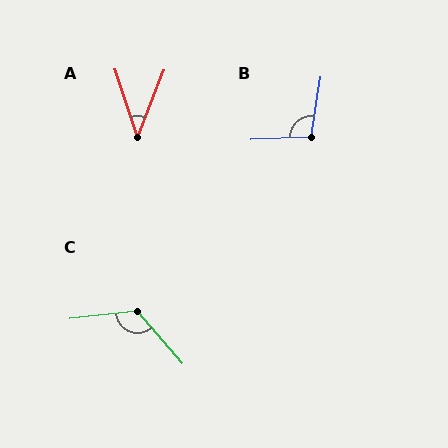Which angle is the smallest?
A, at approximately 40 degrees.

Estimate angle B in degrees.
Approximately 102 degrees.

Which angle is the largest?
C, at approximately 125 degrees.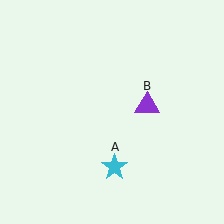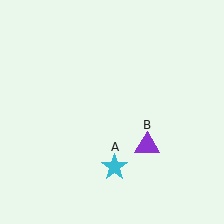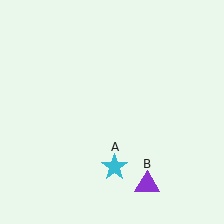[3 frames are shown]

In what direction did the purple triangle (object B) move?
The purple triangle (object B) moved down.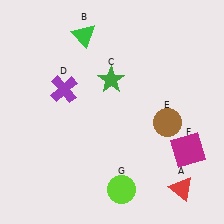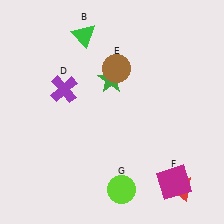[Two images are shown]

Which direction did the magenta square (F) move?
The magenta square (F) moved down.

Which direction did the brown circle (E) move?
The brown circle (E) moved up.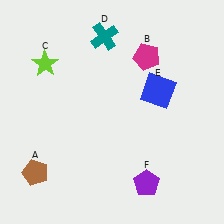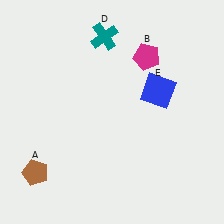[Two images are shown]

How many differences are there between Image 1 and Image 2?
There are 2 differences between the two images.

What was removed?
The purple pentagon (F), the lime star (C) were removed in Image 2.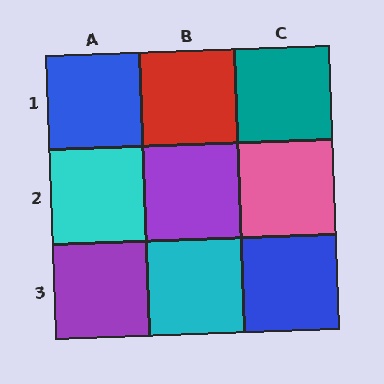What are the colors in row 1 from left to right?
Blue, red, teal.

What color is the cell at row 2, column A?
Cyan.